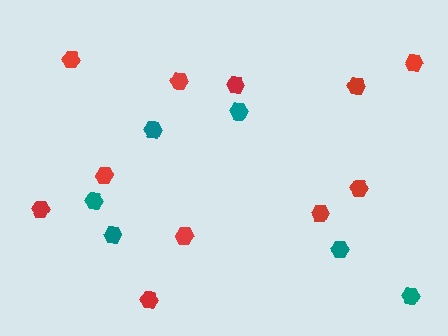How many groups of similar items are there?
There are 2 groups: one group of teal hexagons (6) and one group of red hexagons (11).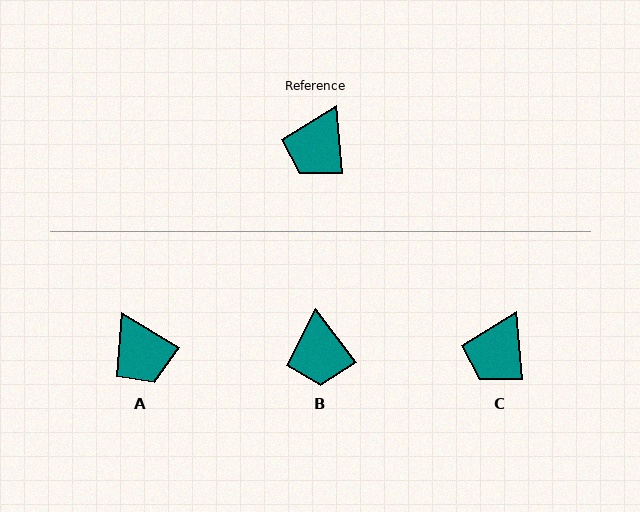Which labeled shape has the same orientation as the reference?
C.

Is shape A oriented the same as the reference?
No, it is off by about 54 degrees.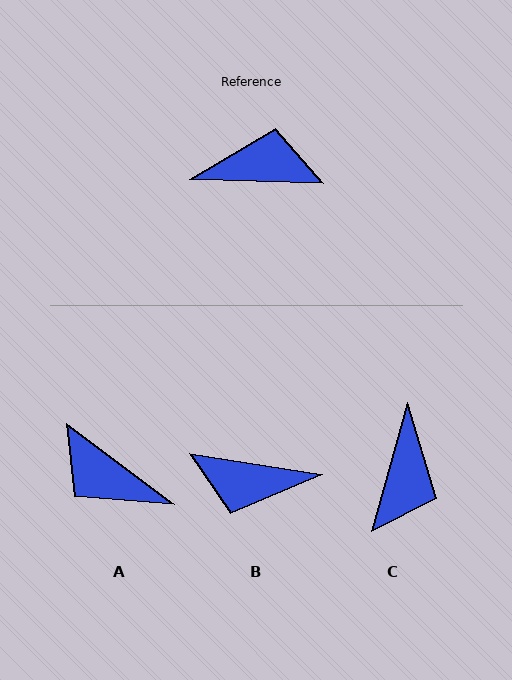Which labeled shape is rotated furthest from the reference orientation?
B, about 173 degrees away.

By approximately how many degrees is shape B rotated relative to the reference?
Approximately 173 degrees counter-clockwise.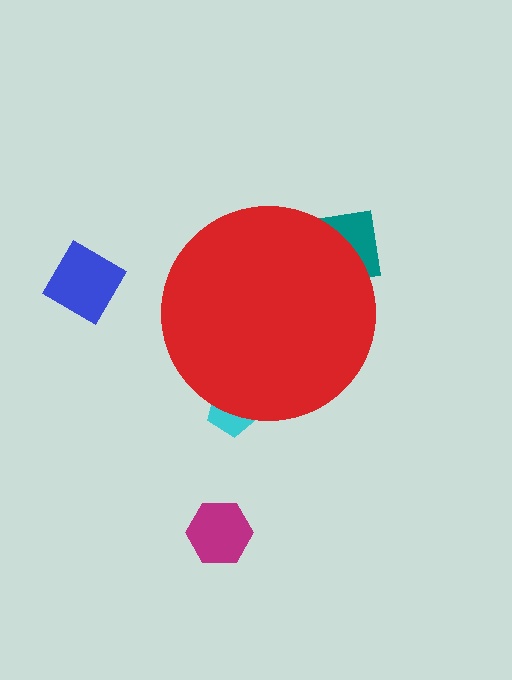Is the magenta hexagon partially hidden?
No, the magenta hexagon is fully visible.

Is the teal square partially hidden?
Yes, the teal square is partially hidden behind the red circle.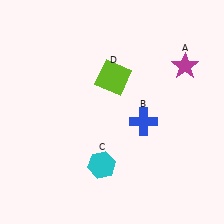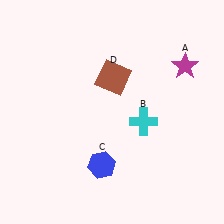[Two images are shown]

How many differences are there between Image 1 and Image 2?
There are 3 differences between the two images.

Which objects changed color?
B changed from blue to cyan. C changed from cyan to blue. D changed from lime to brown.